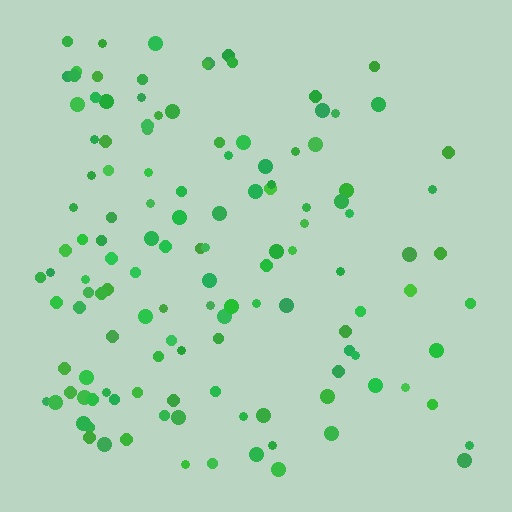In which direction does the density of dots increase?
From right to left, with the left side densest.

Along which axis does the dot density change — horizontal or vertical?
Horizontal.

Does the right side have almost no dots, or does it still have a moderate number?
Still a moderate number, just noticeably fewer than the left.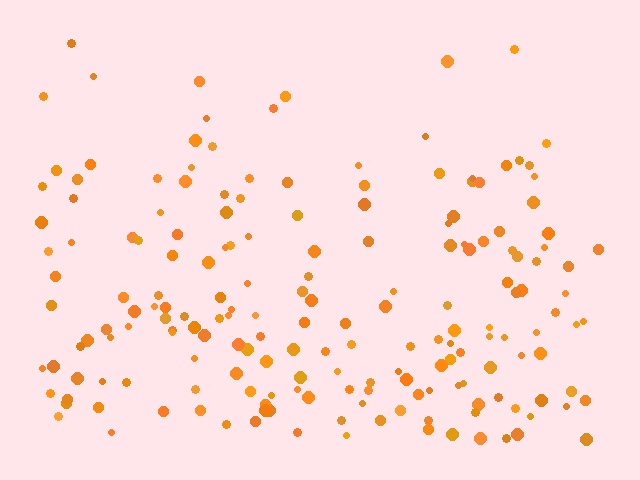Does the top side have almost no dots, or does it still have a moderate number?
Still a moderate number, just noticeably fewer than the bottom.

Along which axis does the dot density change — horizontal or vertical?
Vertical.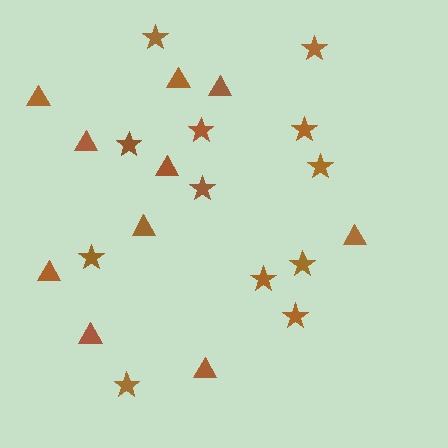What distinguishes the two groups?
There are 2 groups: one group of triangles (10) and one group of stars (12).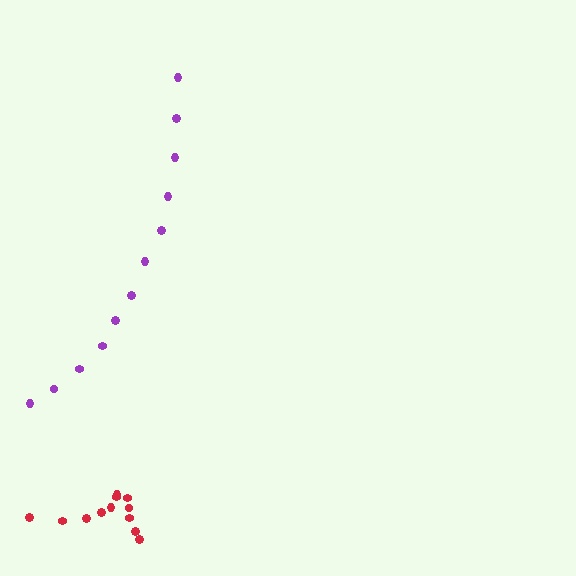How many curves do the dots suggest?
There are 2 distinct paths.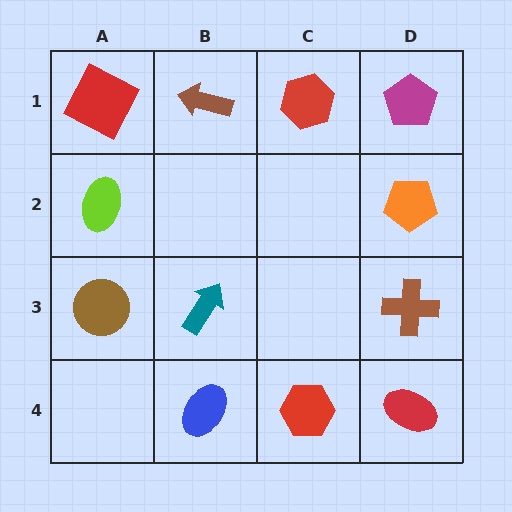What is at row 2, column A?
A lime ellipse.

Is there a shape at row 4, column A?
No, that cell is empty.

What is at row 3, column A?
A brown circle.